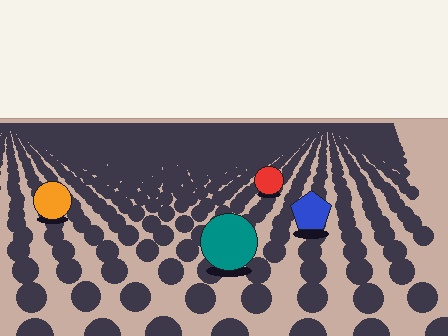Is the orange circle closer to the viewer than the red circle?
Yes. The orange circle is closer — you can tell from the texture gradient: the ground texture is coarser near it.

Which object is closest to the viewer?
The teal circle is closest. The texture marks near it are larger and more spread out.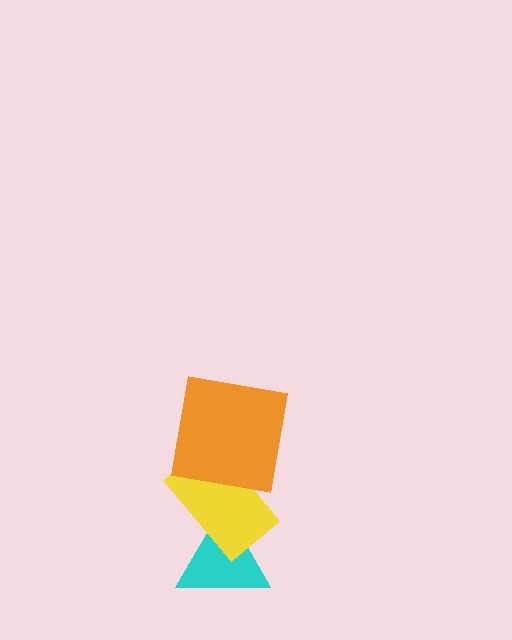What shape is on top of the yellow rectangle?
The orange square is on top of the yellow rectangle.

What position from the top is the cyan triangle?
The cyan triangle is 3rd from the top.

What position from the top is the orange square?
The orange square is 1st from the top.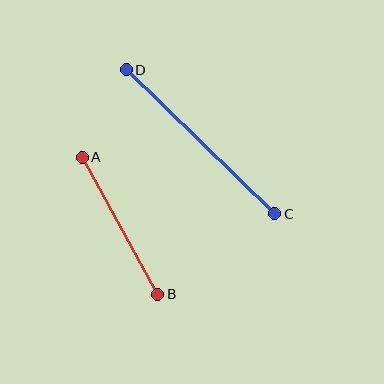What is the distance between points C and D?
The distance is approximately 207 pixels.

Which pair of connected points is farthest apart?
Points C and D are farthest apart.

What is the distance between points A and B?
The distance is approximately 156 pixels.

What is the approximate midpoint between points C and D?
The midpoint is at approximately (200, 142) pixels.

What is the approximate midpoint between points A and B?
The midpoint is at approximately (120, 226) pixels.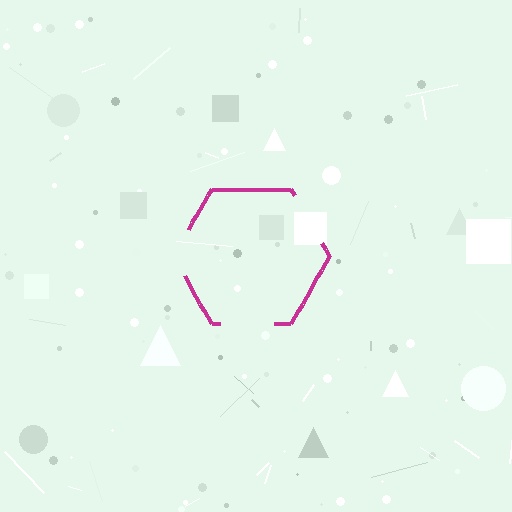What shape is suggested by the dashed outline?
The dashed outline suggests a hexagon.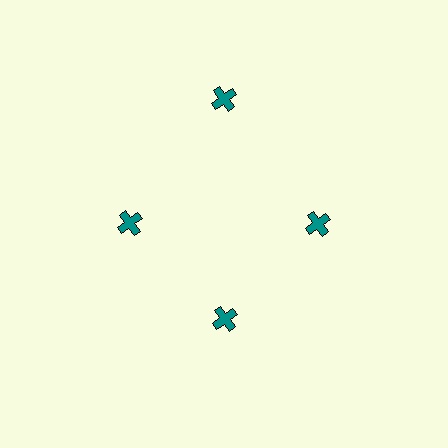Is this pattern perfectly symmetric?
No. The 4 teal crosses are arranged in a ring, but one element near the 12 o'clock position is pushed outward from the center, breaking the 4-fold rotational symmetry.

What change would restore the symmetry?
The symmetry would be restored by moving it inward, back onto the ring so that all 4 crosses sit at equal angles and equal distance from the center.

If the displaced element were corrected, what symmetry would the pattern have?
It would have 4-fold rotational symmetry — the pattern would map onto itself every 90 degrees.